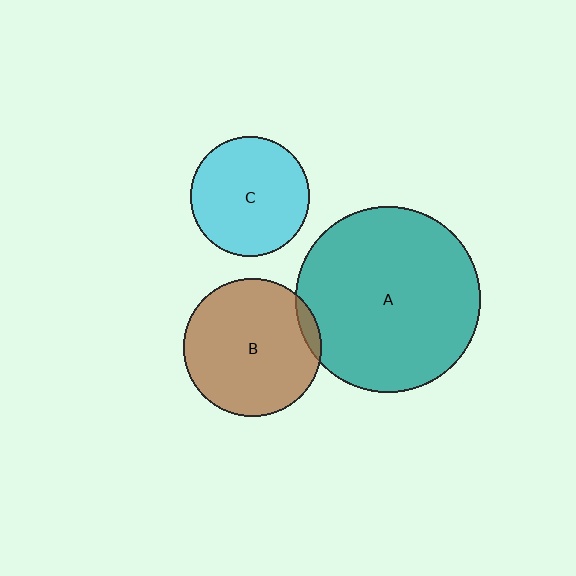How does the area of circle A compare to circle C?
Approximately 2.4 times.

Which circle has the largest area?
Circle A (teal).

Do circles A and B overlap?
Yes.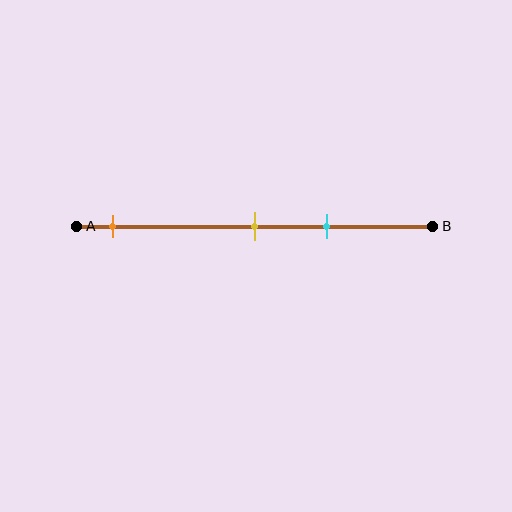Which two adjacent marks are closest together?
The yellow and cyan marks are the closest adjacent pair.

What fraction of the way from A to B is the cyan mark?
The cyan mark is approximately 70% (0.7) of the way from A to B.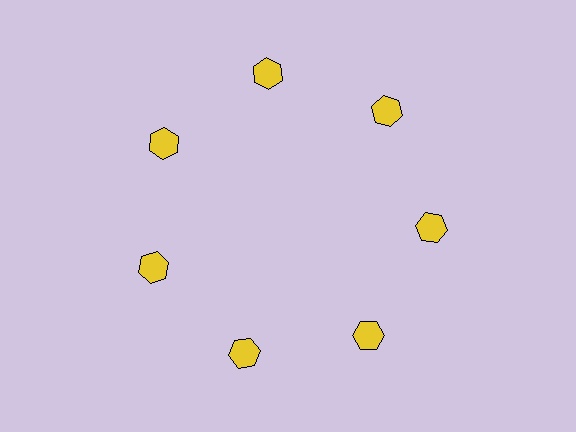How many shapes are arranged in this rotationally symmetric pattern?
There are 7 shapes, arranged in 7 groups of 1.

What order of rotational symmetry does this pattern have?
This pattern has 7-fold rotational symmetry.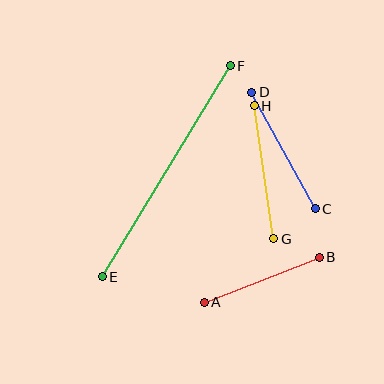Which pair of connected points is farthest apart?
Points E and F are farthest apart.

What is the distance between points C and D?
The distance is approximately 133 pixels.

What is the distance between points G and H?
The distance is approximately 134 pixels.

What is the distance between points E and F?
The distance is approximately 246 pixels.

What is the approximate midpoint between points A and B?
The midpoint is at approximately (262, 280) pixels.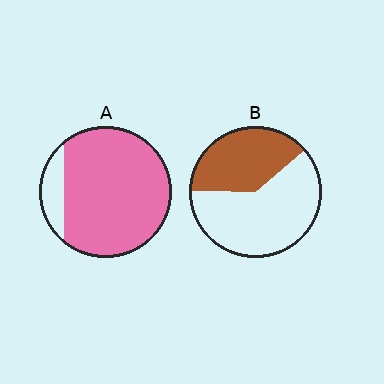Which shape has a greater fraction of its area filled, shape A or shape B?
Shape A.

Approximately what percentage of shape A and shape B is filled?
A is approximately 85% and B is approximately 40%.